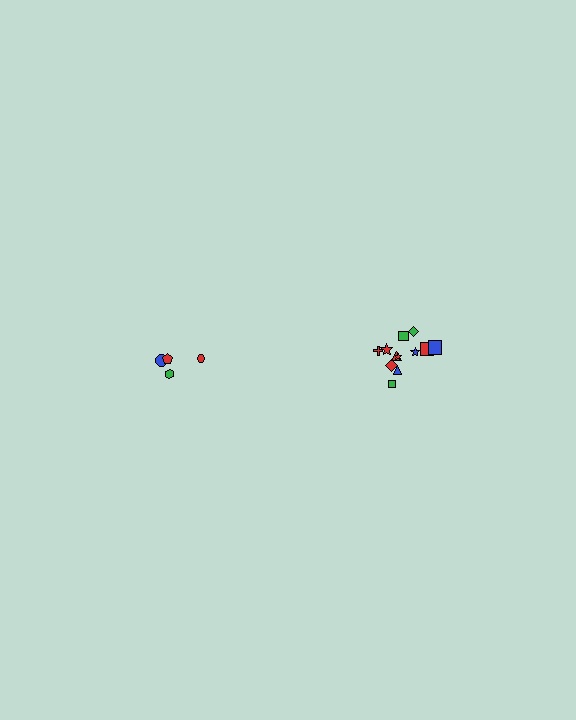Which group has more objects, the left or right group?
The right group.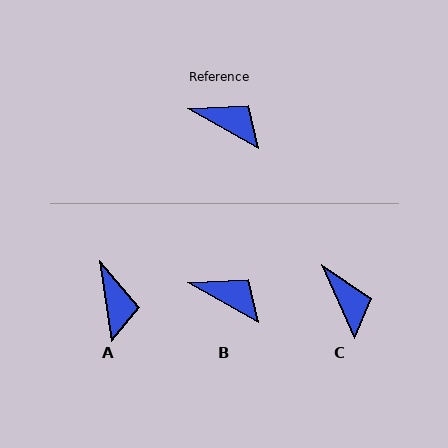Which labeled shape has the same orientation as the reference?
B.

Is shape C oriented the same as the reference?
No, it is off by about 36 degrees.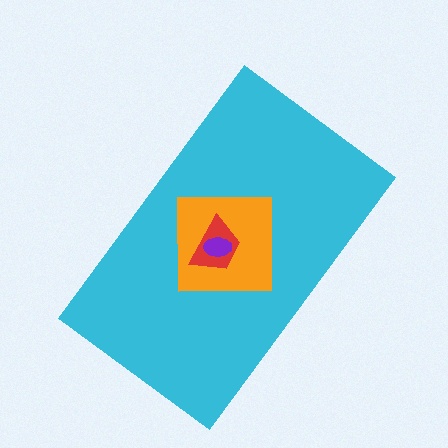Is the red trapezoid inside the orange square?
Yes.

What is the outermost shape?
The cyan rectangle.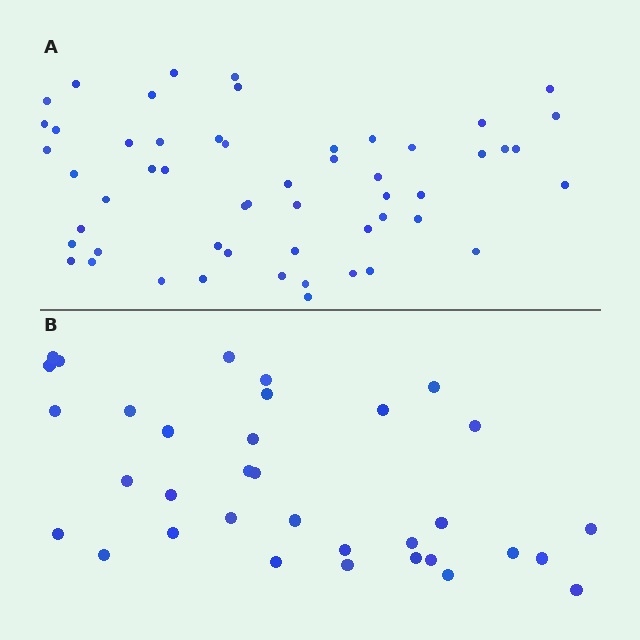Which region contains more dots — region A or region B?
Region A (the top region) has more dots.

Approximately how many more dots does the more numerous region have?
Region A has approximately 20 more dots than region B.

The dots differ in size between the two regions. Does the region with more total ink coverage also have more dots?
No. Region B has more total ink coverage because its dots are larger, but region A actually contains more individual dots. Total area can be misleading — the number of items is what matters here.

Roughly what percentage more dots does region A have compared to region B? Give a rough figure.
About 60% more.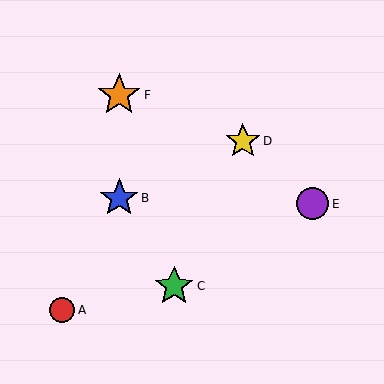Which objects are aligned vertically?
Objects B, F are aligned vertically.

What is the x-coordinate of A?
Object A is at x≈62.